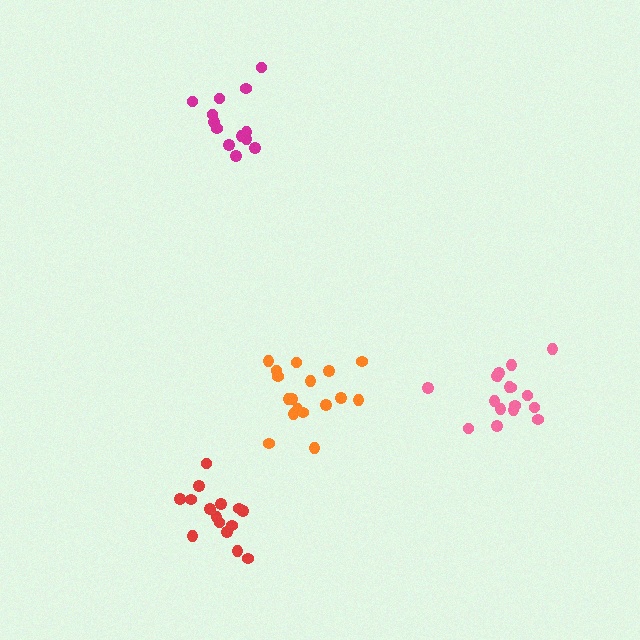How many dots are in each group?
Group 1: 15 dots, Group 2: 17 dots, Group 3: 17 dots, Group 4: 13 dots (62 total).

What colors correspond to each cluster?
The clusters are colored: red, pink, orange, magenta.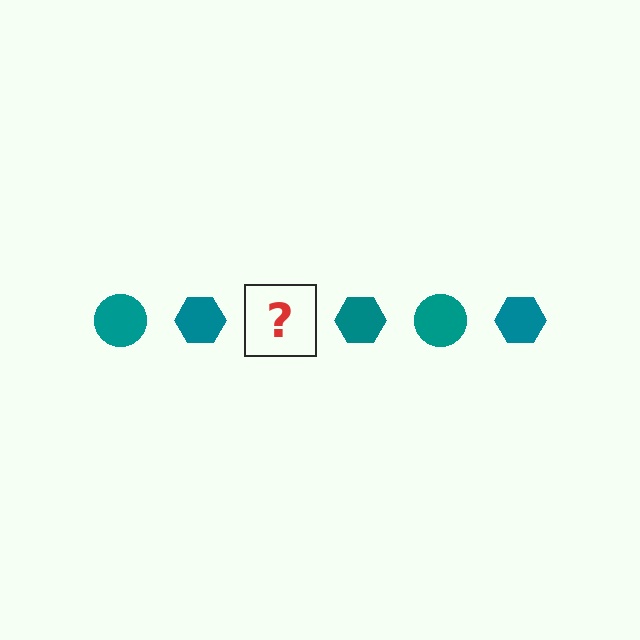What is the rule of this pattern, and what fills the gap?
The rule is that the pattern cycles through circle, hexagon shapes in teal. The gap should be filled with a teal circle.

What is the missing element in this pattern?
The missing element is a teal circle.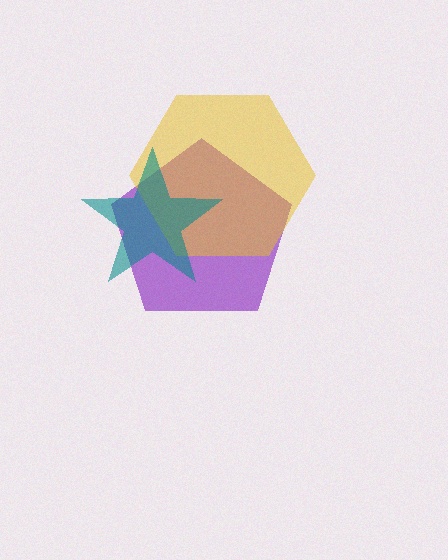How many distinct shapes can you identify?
There are 3 distinct shapes: a purple pentagon, a yellow hexagon, a teal star.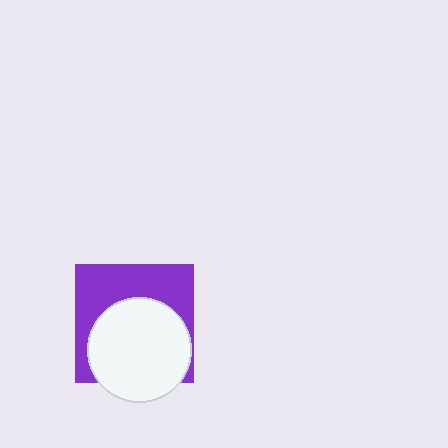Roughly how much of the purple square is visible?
About half of it is visible (roughly 46%).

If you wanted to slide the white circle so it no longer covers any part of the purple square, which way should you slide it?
Slide it down — that is the most direct way to separate the two shapes.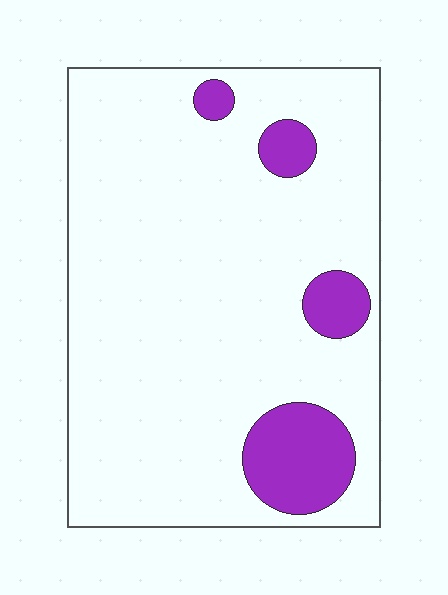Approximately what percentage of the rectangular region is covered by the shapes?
Approximately 10%.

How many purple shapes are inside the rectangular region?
4.